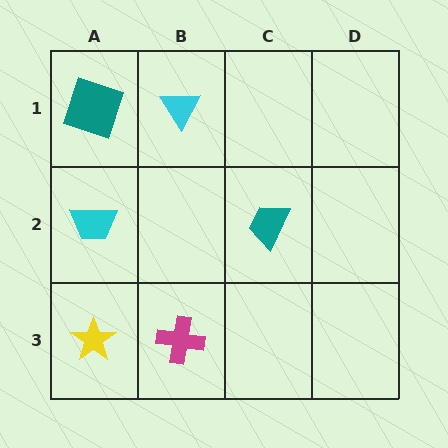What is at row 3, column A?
A yellow star.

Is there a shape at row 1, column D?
No, that cell is empty.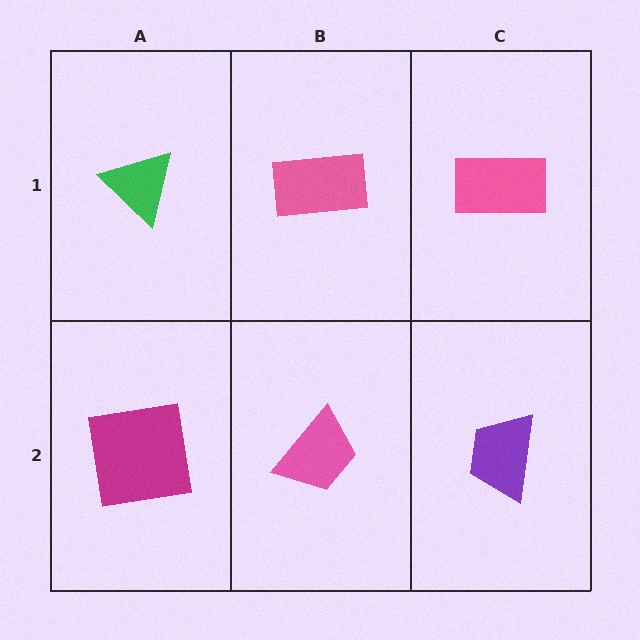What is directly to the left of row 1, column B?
A green triangle.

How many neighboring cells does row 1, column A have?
2.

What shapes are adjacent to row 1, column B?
A pink trapezoid (row 2, column B), a green triangle (row 1, column A), a pink rectangle (row 1, column C).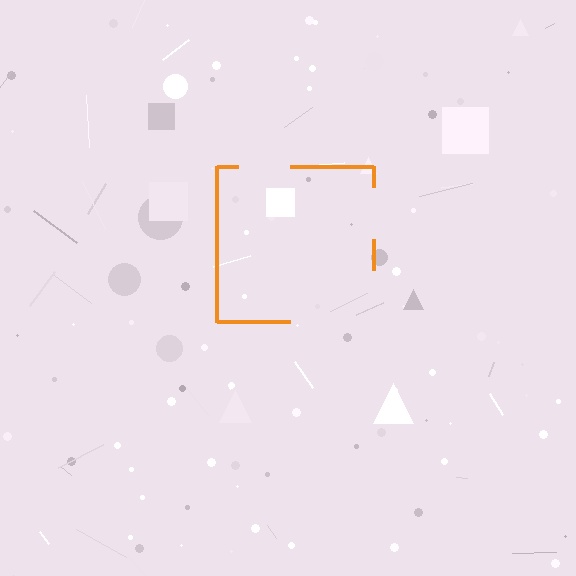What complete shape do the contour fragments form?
The contour fragments form a square.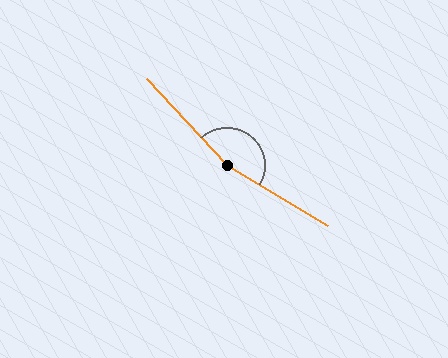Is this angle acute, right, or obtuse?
It is obtuse.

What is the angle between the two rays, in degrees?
Approximately 163 degrees.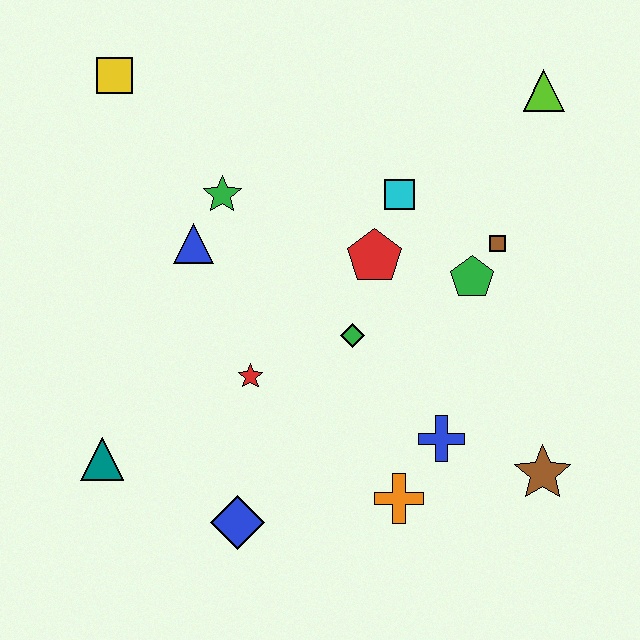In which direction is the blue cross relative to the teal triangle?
The blue cross is to the right of the teal triangle.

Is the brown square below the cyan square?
Yes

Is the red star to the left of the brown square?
Yes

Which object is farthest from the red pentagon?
The teal triangle is farthest from the red pentagon.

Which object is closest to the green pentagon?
The brown square is closest to the green pentagon.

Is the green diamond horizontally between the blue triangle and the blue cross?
Yes